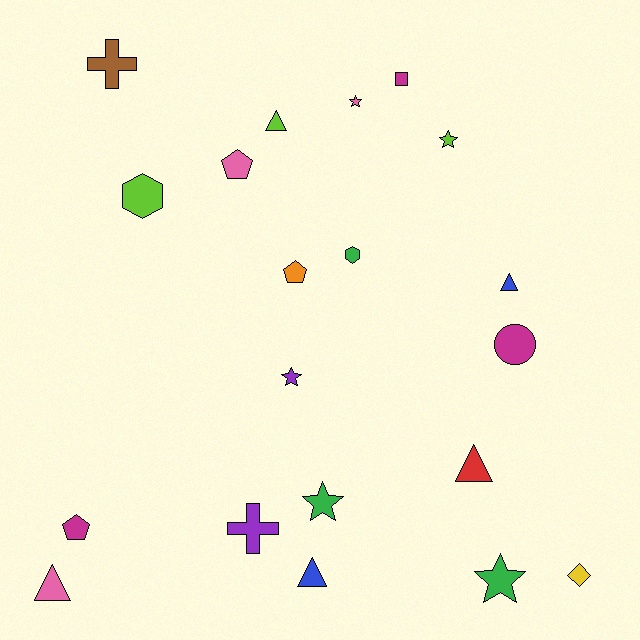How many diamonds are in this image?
There is 1 diamond.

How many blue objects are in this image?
There are 2 blue objects.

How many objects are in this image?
There are 20 objects.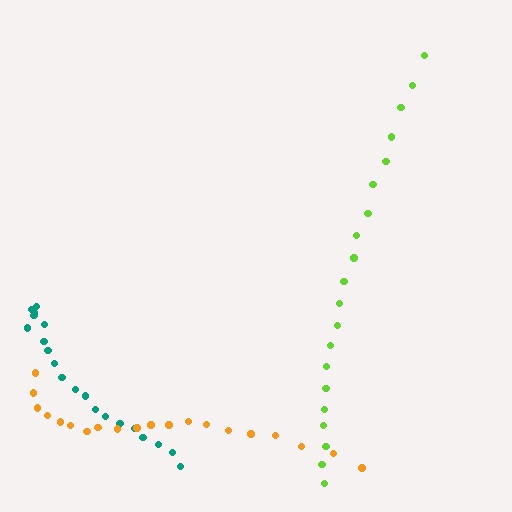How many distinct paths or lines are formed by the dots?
There are 3 distinct paths.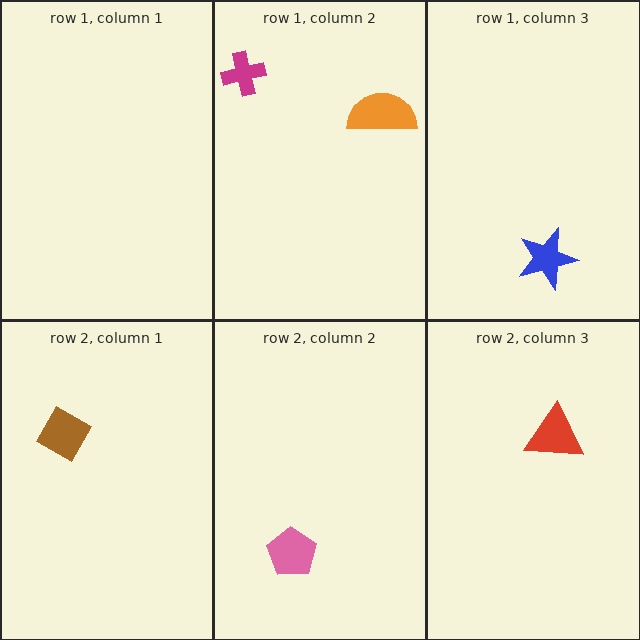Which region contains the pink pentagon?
The row 2, column 2 region.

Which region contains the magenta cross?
The row 1, column 2 region.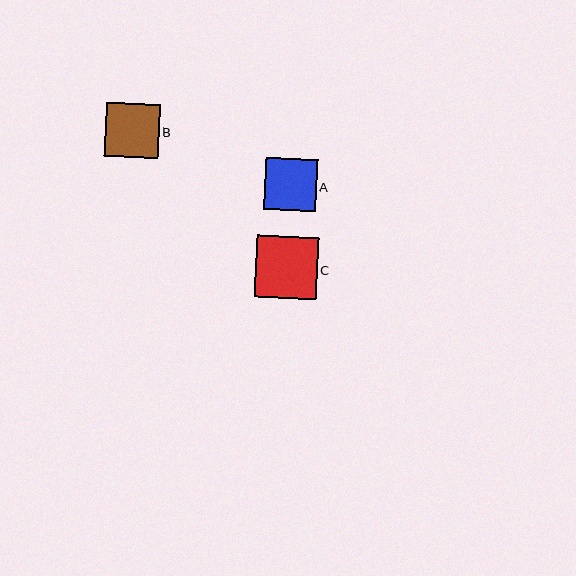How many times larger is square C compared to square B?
Square C is approximately 1.2 times the size of square B.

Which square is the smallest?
Square A is the smallest with a size of approximately 52 pixels.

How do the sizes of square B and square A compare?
Square B and square A are approximately the same size.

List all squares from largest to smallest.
From largest to smallest: C, B, A.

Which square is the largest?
Square C is the largest with a size of approximately 62 pixels.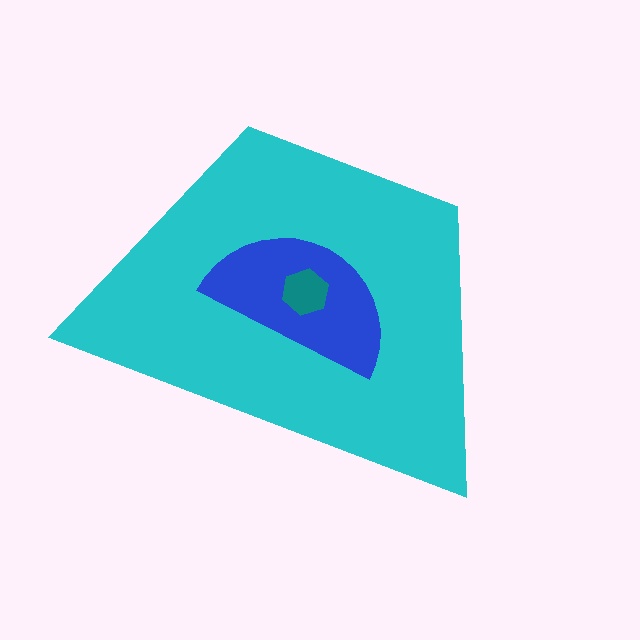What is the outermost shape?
The cyan trapezoid.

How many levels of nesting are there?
3.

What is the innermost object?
The teal hexagon.